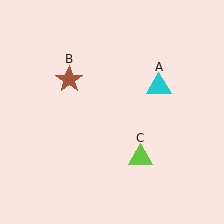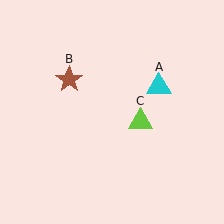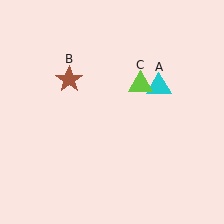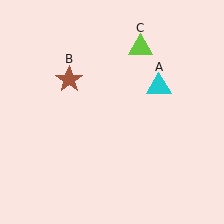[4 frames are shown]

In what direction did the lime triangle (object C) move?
The lime triangle (object C) moved up.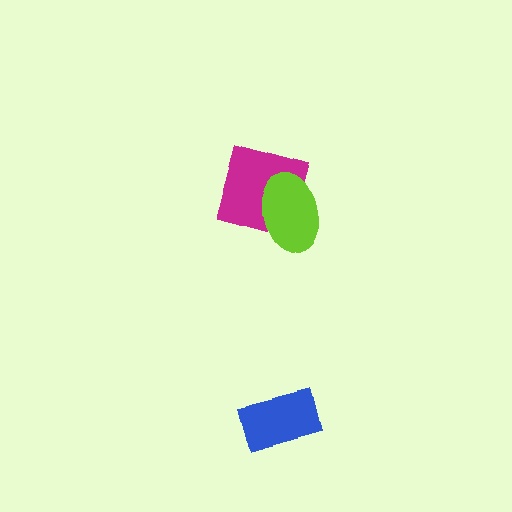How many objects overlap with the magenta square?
1 object overlaps with the magenta square.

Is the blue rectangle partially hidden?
No, no other shape covers it.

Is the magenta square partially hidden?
Yes, it is partially covered by another shape.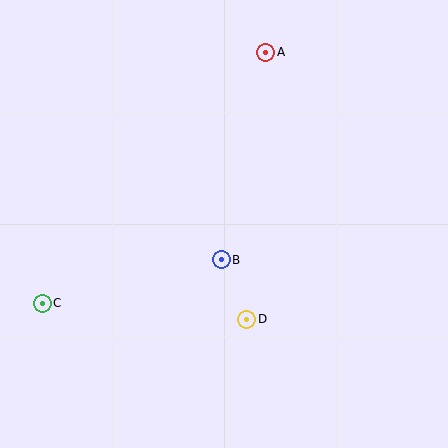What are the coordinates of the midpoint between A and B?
The midpoint between A and B is at (244, 156).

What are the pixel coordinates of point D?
Point D is at (247, 319).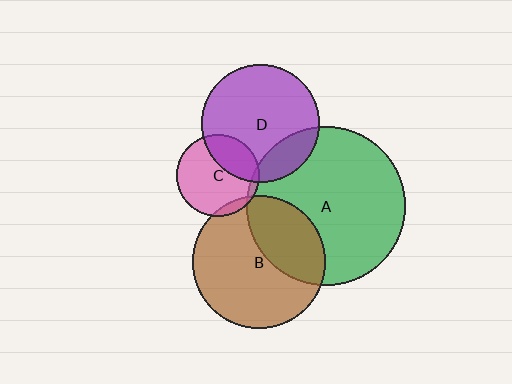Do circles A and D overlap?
Yes.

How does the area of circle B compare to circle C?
Approximately 2.6 times.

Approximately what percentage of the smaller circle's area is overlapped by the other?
Approximately 20%.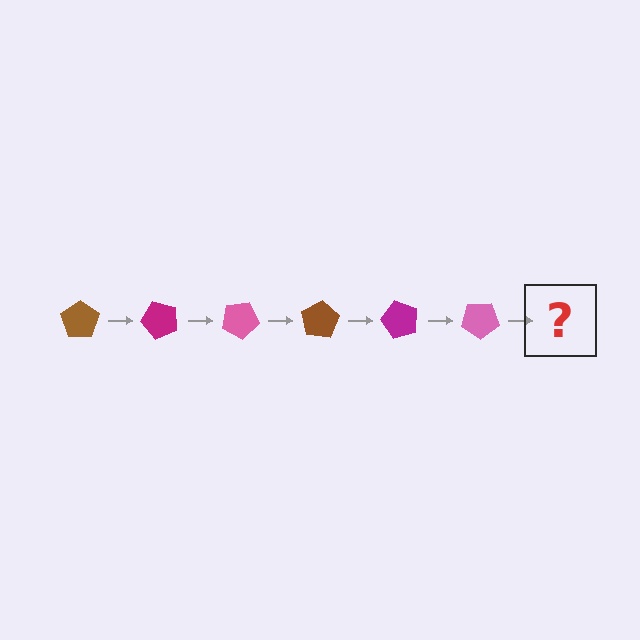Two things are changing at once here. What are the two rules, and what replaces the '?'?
The two rules are that it rotates 50 degrees each step and the color cycles through brown, magenta, and pink. The '?' should be a brown pentagon, rotated 300 degrees from the start.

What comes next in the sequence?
The next element should be a brown pentagon, rotated 300 degrees from the start.